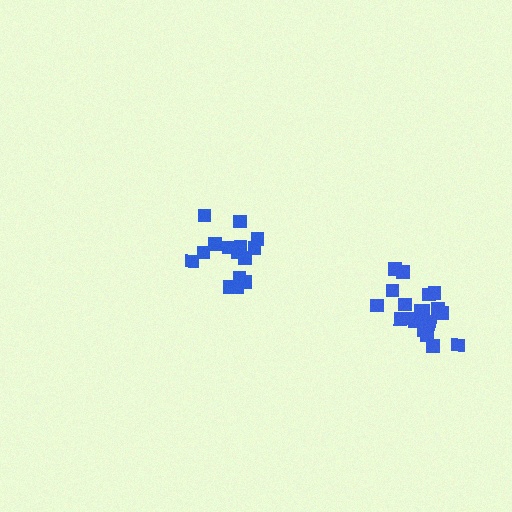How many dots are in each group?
Group 1: 16 dots, Group 2: 21 dots (37 total).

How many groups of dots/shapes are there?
There are 2 groups.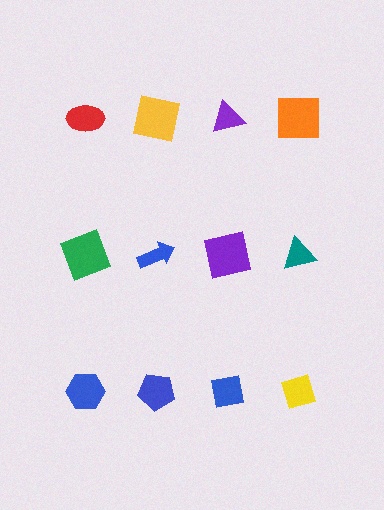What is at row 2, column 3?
A purple square.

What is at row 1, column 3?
A purple triangle.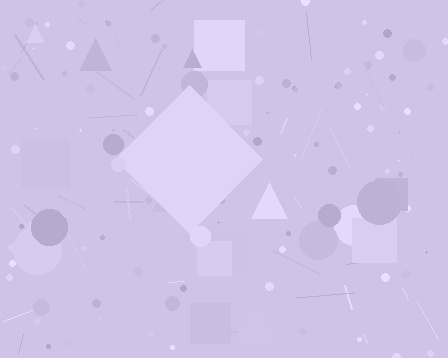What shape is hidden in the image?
A diamond is hidden in the image.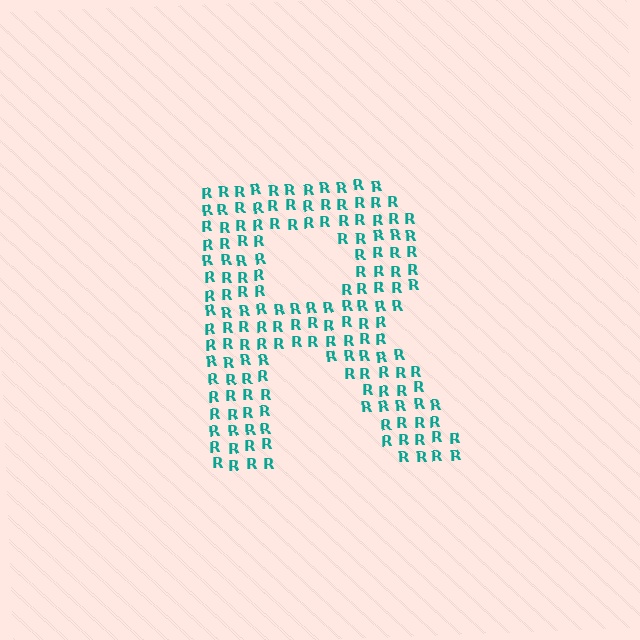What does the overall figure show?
The overall figure shows the letter R.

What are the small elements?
The small elements are letter R's.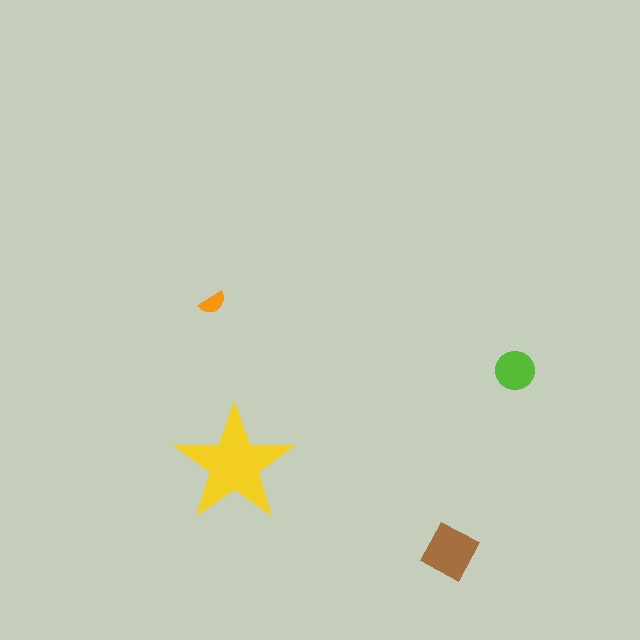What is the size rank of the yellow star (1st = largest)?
1st.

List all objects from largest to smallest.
The yellow star, the brown square, the lime circle, the orange semicircle.